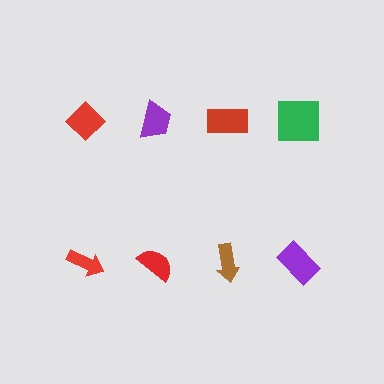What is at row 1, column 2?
A purple trapezoid.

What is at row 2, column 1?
A red arrow.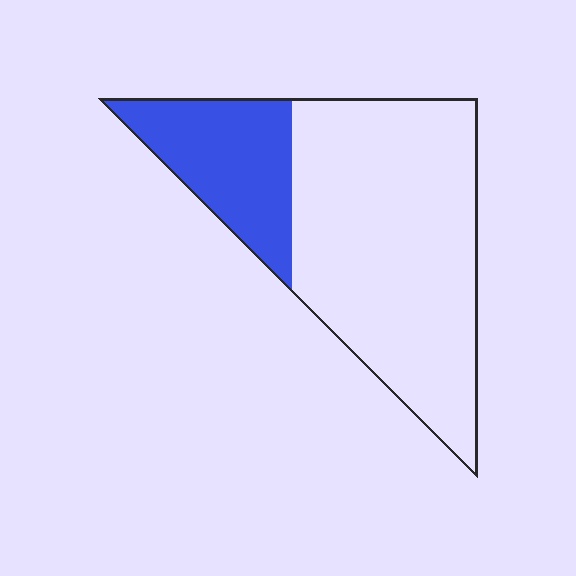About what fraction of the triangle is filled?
About one quarter (1/4).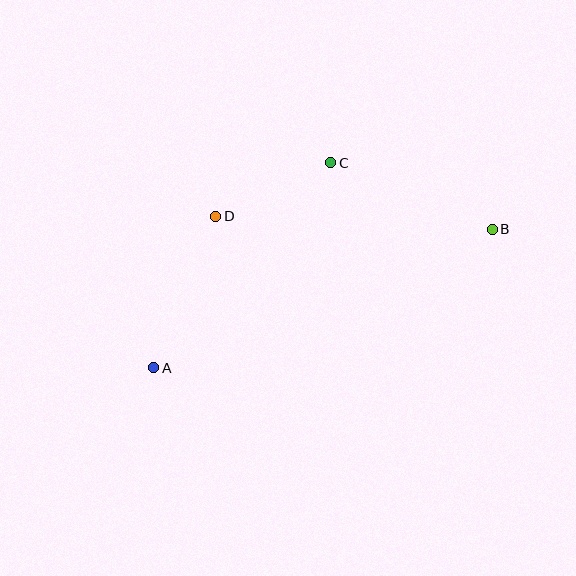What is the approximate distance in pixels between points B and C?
The distance between B and C is approximately 175 pixels.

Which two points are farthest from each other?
Points A and B are farthest from each other.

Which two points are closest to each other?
Points C and D are closest to each other.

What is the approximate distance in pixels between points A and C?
The distance between A and C is approximately 271 pixels.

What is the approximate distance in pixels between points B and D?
The distance between B and D is approximately 277 pixels.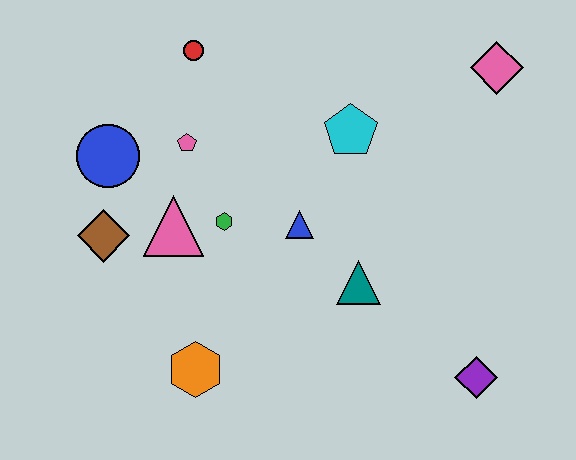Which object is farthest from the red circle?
The purple diamond is farthest from the red circle.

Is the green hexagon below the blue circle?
Yes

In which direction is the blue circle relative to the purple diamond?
The blue circle is to the left of the purple diamond.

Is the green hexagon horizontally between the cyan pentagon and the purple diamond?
No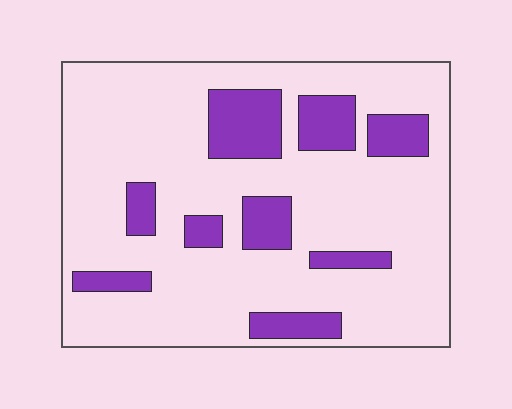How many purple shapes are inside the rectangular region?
9.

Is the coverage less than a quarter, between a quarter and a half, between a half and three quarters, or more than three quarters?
Less than a quarter.